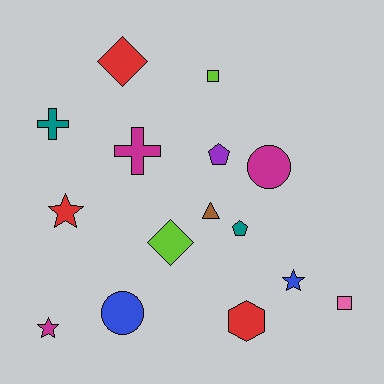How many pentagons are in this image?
There are 2 pentagons.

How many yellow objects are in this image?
There are no yellow objects.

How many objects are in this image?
There are 15 objects.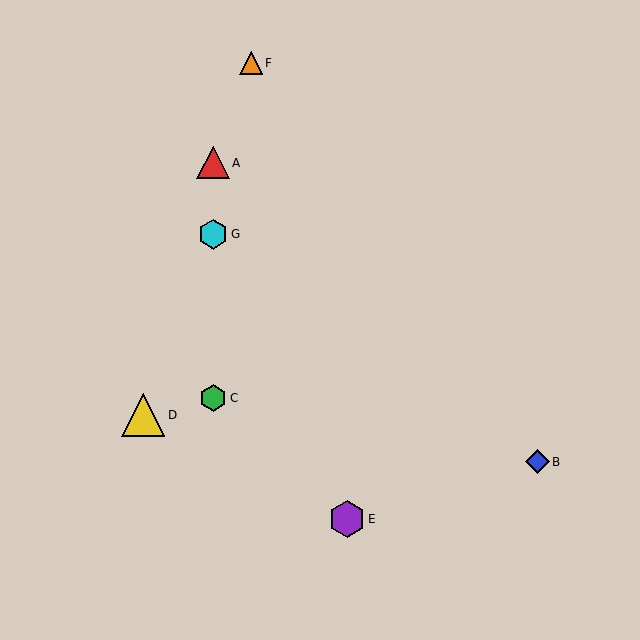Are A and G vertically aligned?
Yes, both are at x≈213.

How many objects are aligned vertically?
3 objects (A, C, G) are aligned vertically.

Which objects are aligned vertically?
Objects A, C, G are aligned vertically.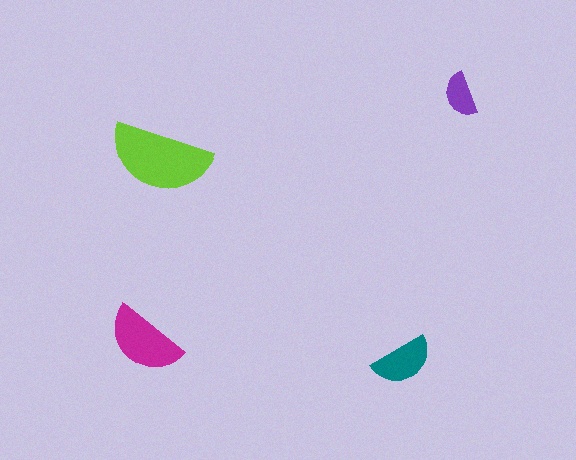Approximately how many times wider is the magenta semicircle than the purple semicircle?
About 2 times wider.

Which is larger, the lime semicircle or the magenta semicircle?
The lime one.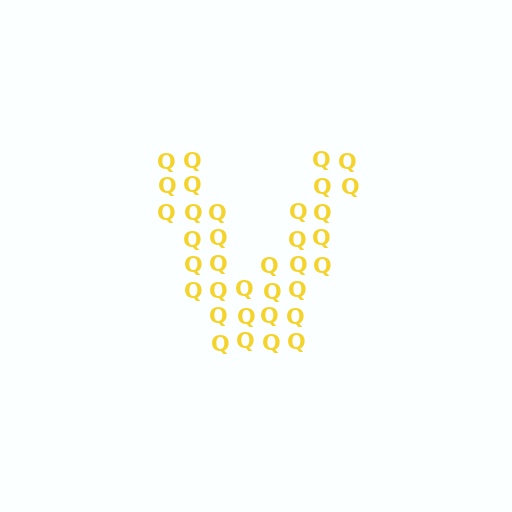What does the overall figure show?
The overall figure shows the letter V.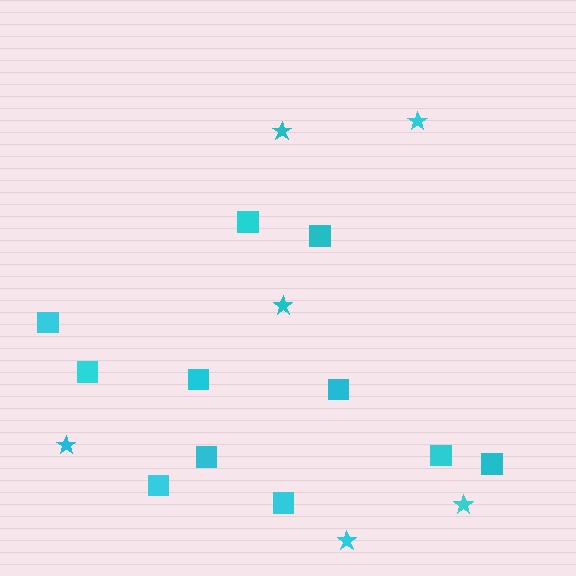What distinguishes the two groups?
There are 2 groups: one group of squares (11) and one group of stars (6).